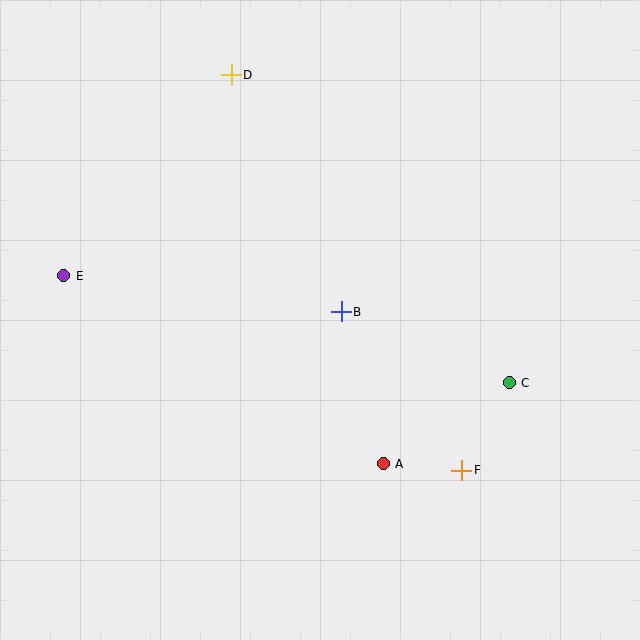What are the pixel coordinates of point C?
Point C is at (509, 383).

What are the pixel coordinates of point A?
Point A is at (383, 464).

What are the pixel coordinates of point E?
Point E is at (64, 276).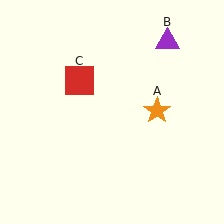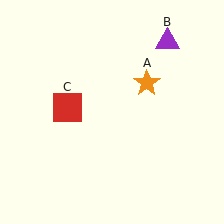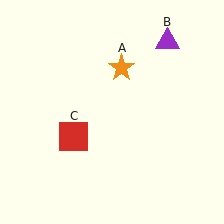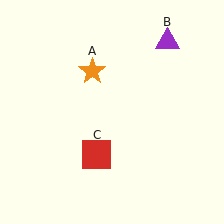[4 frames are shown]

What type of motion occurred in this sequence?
The orange star (object A), red square (object C) rotated counterclockwise around the center of the scene.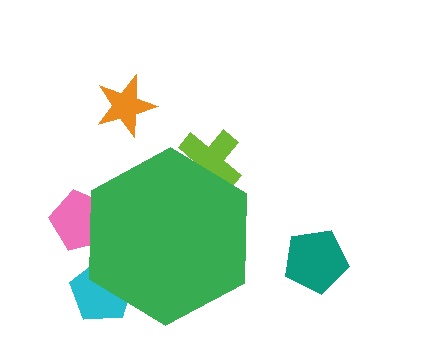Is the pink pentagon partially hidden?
Yes, the pink pentagon is partially hidden behind the green hexagon.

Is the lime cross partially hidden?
Yes, the lime cross is partially hidden behind the green hexagon.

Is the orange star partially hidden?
No, the orange star is fully visible.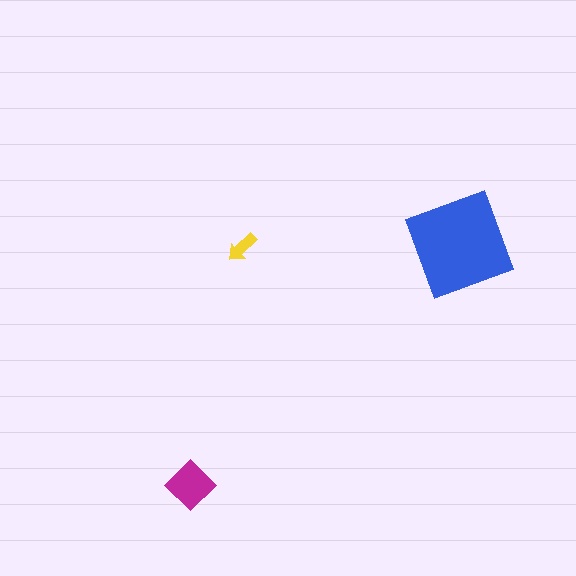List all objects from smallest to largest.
The yellow arrow, the magenta diamond, the blue square.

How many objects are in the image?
There are 3 objects in the image.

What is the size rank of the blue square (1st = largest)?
1st.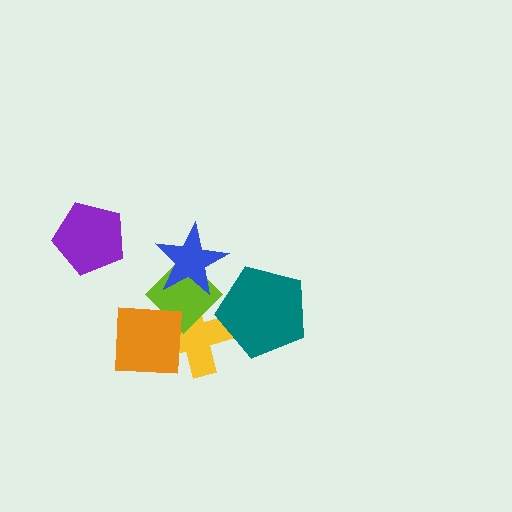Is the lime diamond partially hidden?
Yes, it is partially covered by another shape.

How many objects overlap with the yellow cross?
3 objects overlap with the yellow cross.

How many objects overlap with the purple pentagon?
0 objects overlap with the purple pentagon.